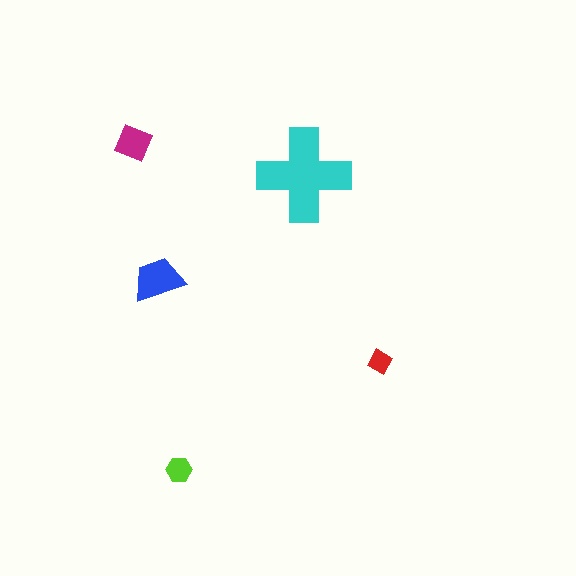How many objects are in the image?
There are 5 objects in the image.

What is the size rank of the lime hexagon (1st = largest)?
4th.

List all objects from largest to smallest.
The cyan cross, the blue trapezoid, the magenta square, the lime hexagon, the red diamond.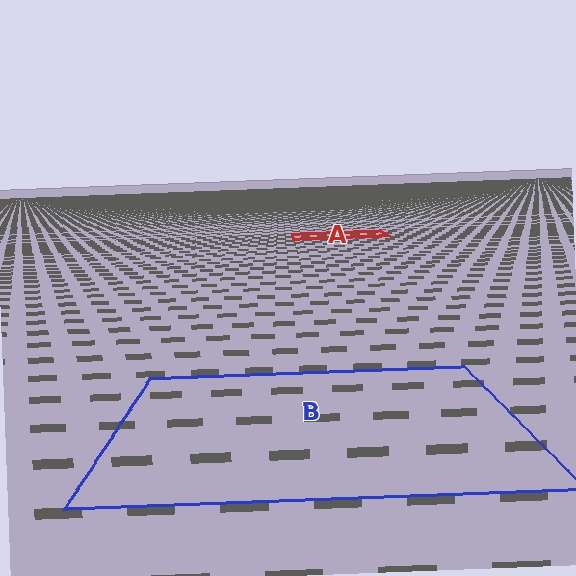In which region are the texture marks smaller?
The texture marks are smaller in region A, because it is farther away.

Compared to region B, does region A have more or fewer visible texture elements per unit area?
Region A has more texture elements per unit area — they are packed more densely because it is farther away.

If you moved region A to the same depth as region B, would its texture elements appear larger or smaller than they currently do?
They would appear larger. At a closer depth, the same texture elements are projected at a bigger on-screen size.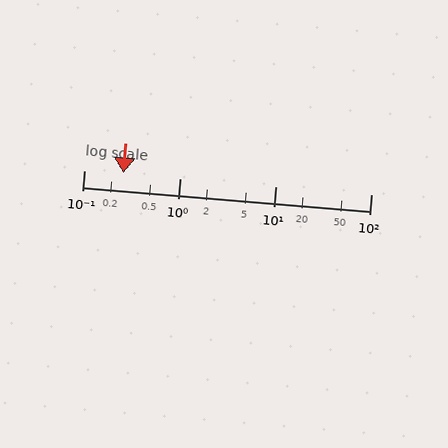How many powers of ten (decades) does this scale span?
The scale spans 3 decades, from 0.1 to 100.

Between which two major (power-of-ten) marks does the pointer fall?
The pointer is between 0.1 and 1.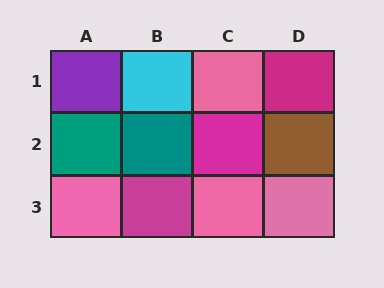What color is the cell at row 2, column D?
Brown.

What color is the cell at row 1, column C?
Pink.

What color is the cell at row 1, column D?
Magenta.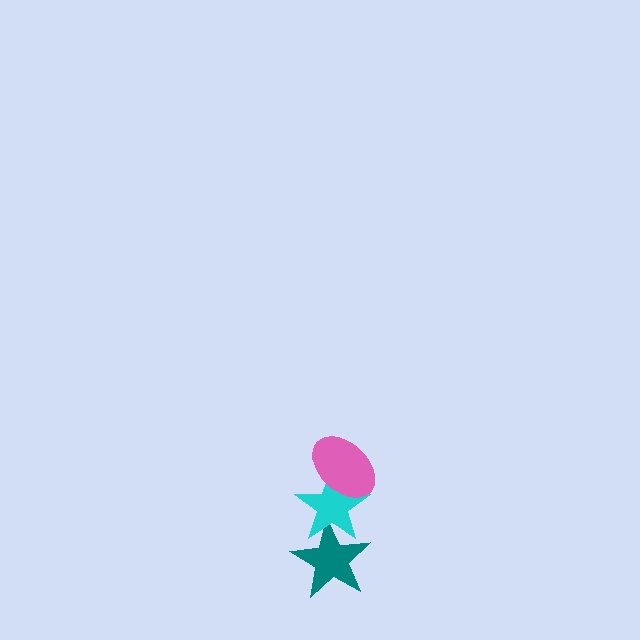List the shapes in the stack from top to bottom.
From top to bottom: the pink ellipse, the cyan star, the teal star.